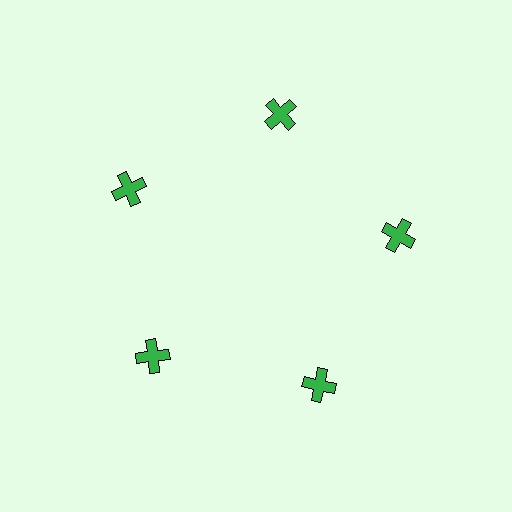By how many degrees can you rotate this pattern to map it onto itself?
The pattern maps onto itself every 72 degrees of rotation.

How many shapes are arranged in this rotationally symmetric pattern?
There are 5 shapes, arranged in 5 groups of 1.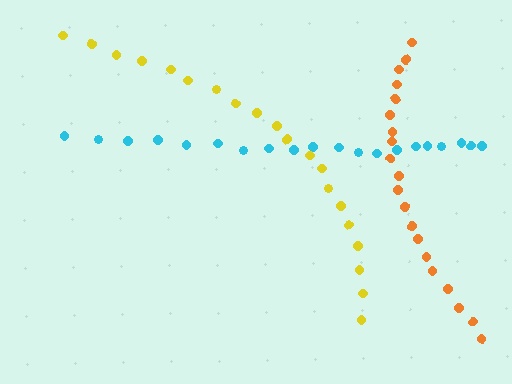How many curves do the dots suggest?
There are 3 distinct paths.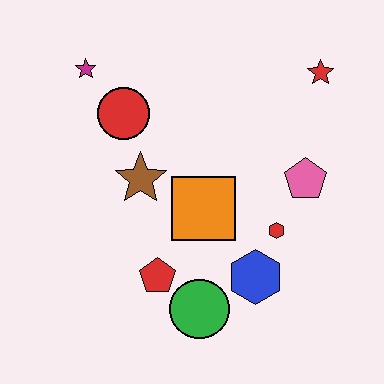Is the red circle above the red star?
No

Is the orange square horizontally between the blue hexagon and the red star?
No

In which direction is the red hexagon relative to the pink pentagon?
The red hexagon is below the pink pentagon.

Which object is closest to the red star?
The pink pentagon is closest to the red star.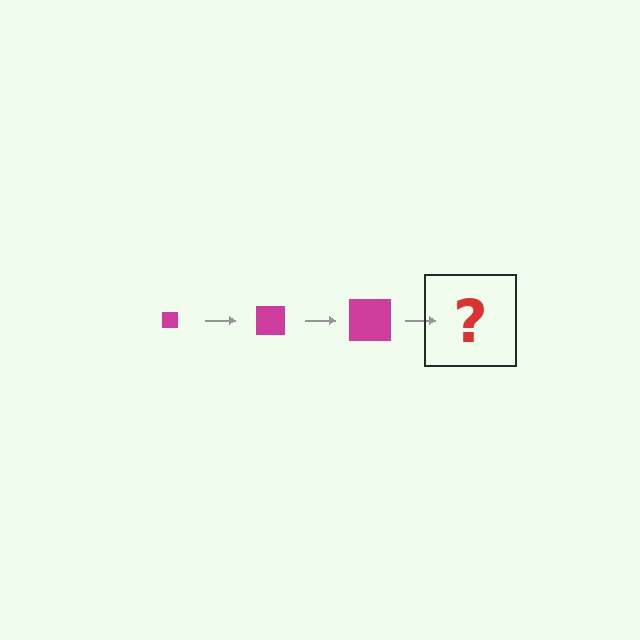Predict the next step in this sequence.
The next step is a magenta square, larger than the previous one.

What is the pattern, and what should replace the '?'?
The pattern is that the square gets progressively larger each step. The '?' should be a magenta square, larger than the previous one.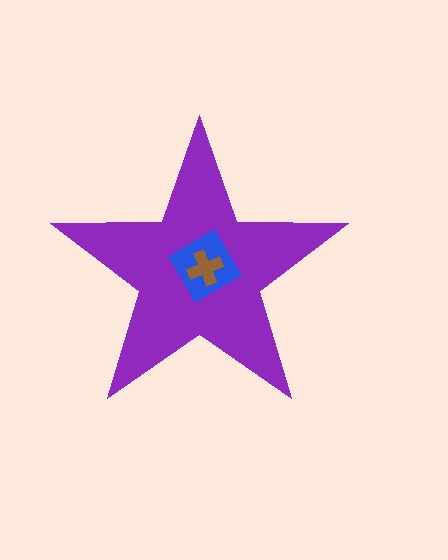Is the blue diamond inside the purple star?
Yes.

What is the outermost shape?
The purple star.